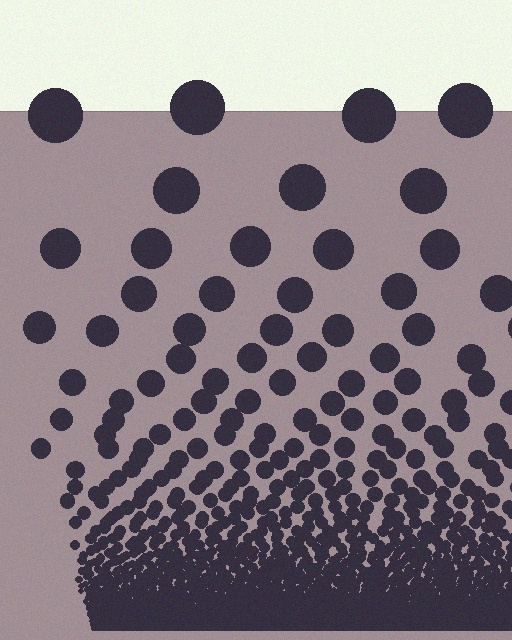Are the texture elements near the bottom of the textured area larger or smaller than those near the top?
Smaller. The gradient is inverted — elements near the bottom are smaller and denser.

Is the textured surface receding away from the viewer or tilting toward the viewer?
The surface appears to tilt toward the viewer. Texture elements get larger and sparser toward the top.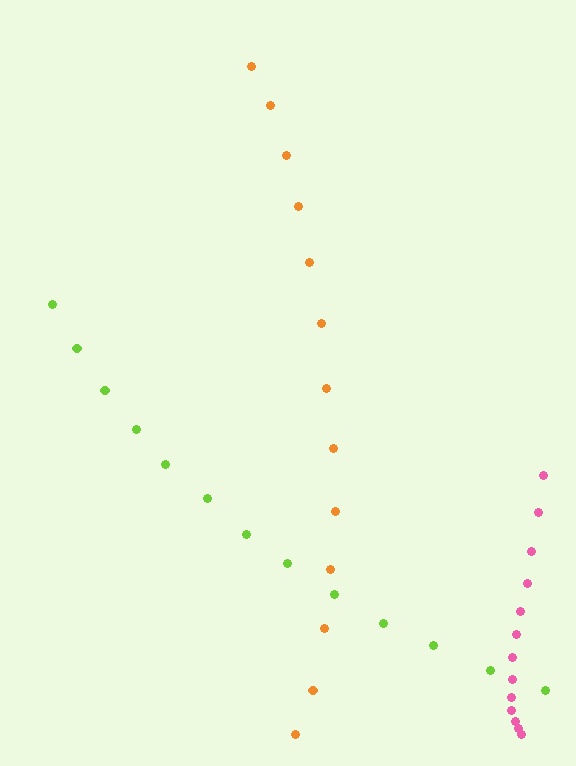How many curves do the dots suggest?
There are 3 distinct paths.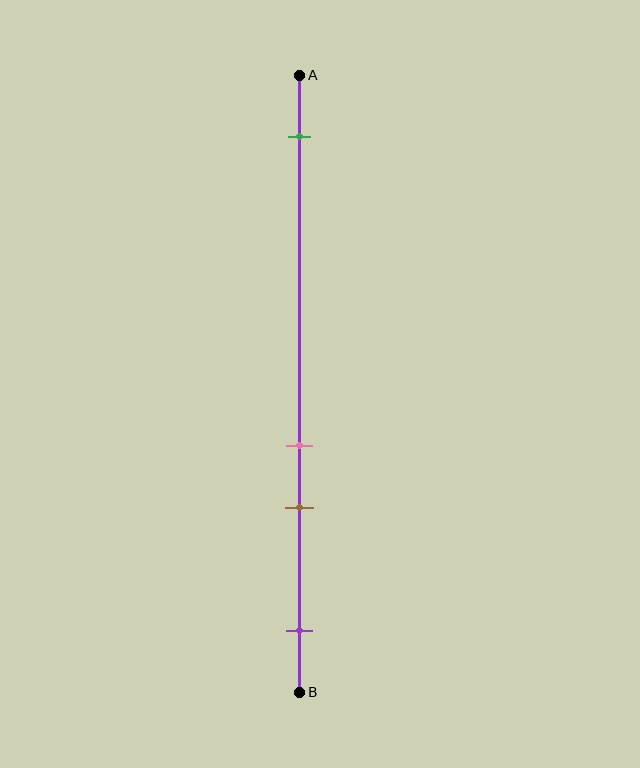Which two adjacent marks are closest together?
The pink and brown marks are the closest adjacent pair.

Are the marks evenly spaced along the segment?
No, the marks are not evenly spaced.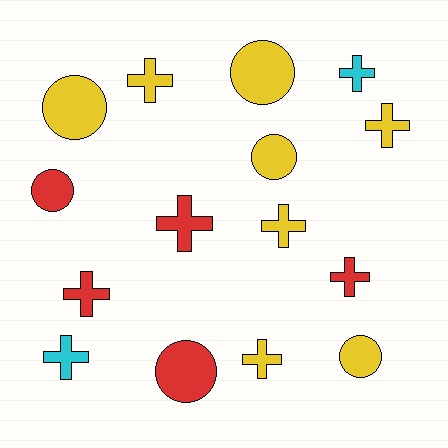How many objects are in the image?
There are 15 objects.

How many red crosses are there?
There are 3 red crosses.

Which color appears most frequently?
Yellow, with 8 objects.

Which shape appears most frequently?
Cross, with 9 objects.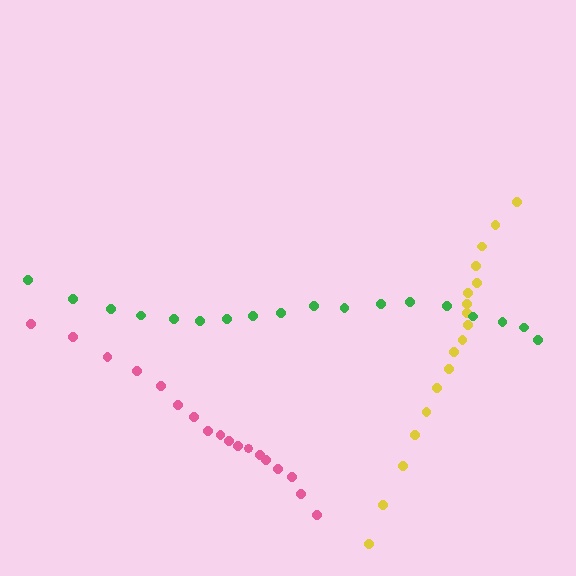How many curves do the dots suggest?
There are 3 distinct paths.